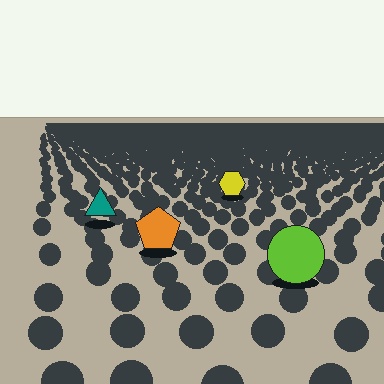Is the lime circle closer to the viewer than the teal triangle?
Yes. The lime circle is closer — you can tell from the texture gradient: the ground texture is coarser near it.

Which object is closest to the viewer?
The lime circle is closest. The texture marks near it are larger and more spread out.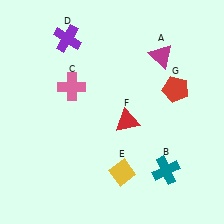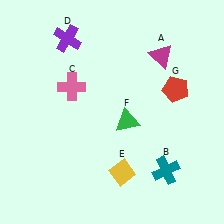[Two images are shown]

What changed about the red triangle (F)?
In Image 1, F is red. In Image 2, it changed to green.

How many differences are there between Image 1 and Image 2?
There is 1 difference between the two images.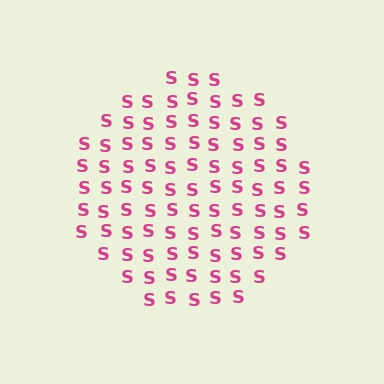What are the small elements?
The small elements are letter S's.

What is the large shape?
The large shape is a circle.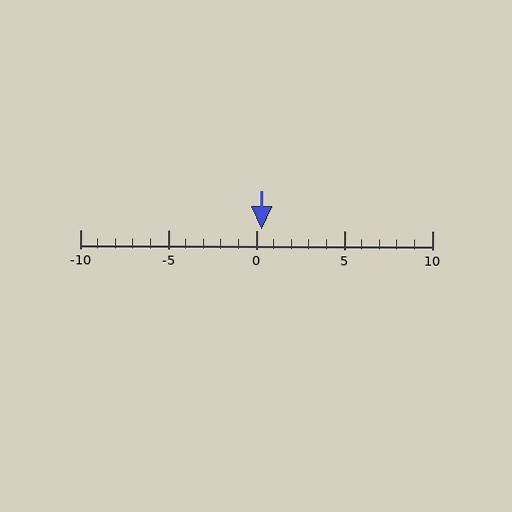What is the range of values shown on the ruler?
The ruler shows values from -10 to 10.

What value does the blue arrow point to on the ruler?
The blue arrow points to approximately 0.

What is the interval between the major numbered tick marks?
The major tick marks are spaced 5 units apart.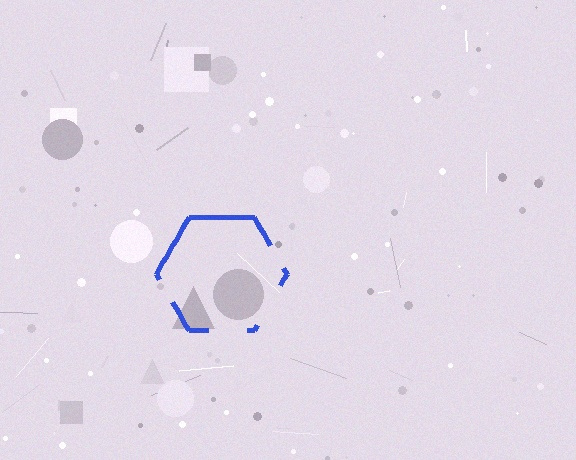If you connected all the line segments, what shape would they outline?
They would outline a hexagon.